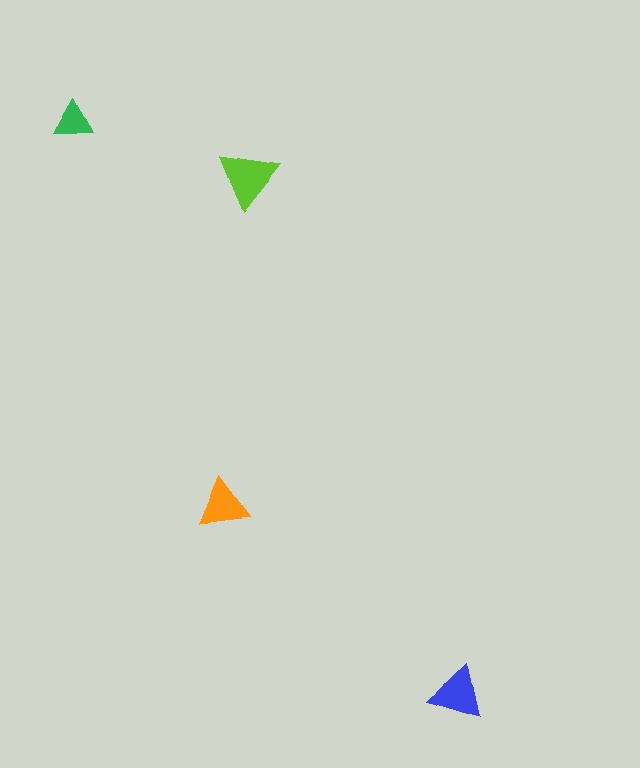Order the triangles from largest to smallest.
the lime one, the blue one, the orange one, the green one.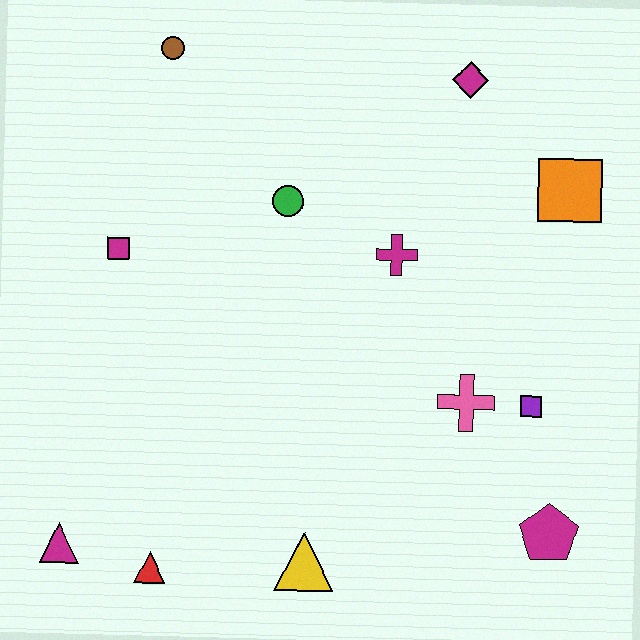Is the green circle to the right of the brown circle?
Yes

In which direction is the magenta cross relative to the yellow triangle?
The magenta cross is above the yellow triangle.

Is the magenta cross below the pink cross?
No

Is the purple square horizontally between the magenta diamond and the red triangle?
No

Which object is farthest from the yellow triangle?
The brown circle is farthest from the yellow triangle.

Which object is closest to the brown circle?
The green circle is closest to the brown circle.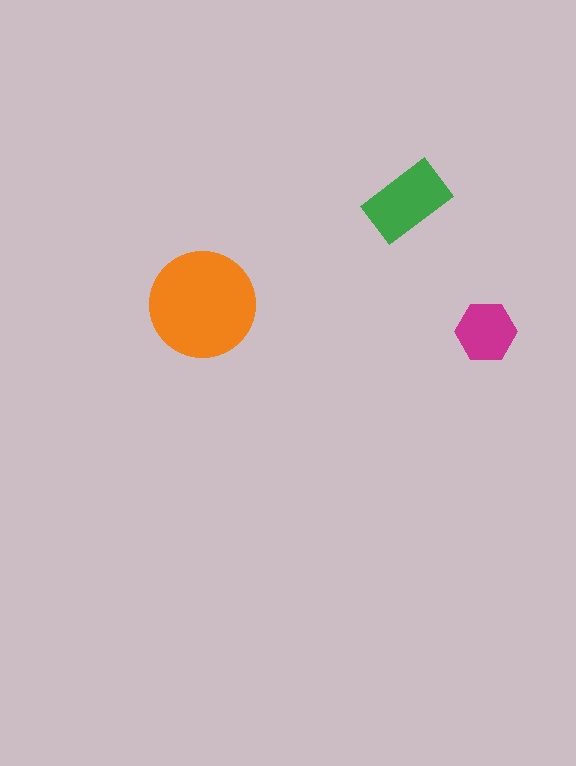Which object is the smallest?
The magenta hexagon.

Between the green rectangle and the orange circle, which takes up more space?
The orange circle.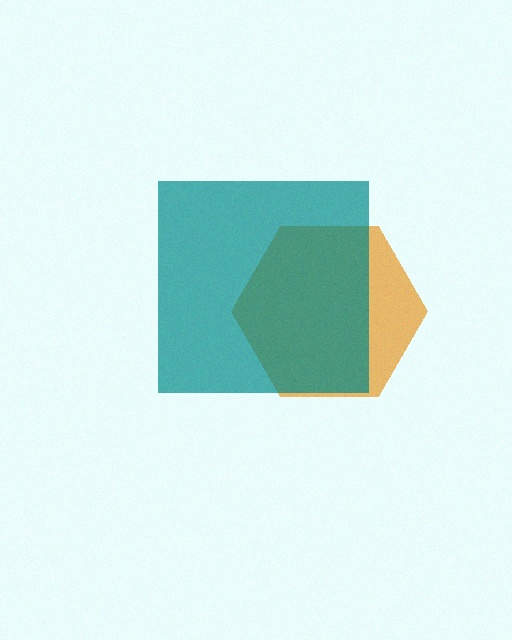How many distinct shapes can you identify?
There are 2 distinct shapes: an orange hexagon, a teal square.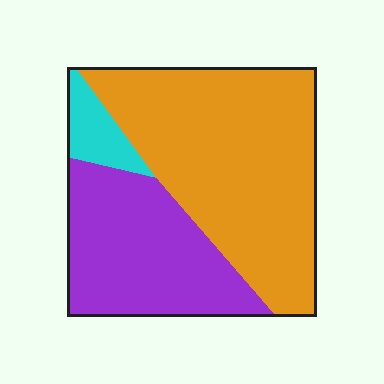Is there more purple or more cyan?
Purple.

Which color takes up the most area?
Orange, at roughly 60%.